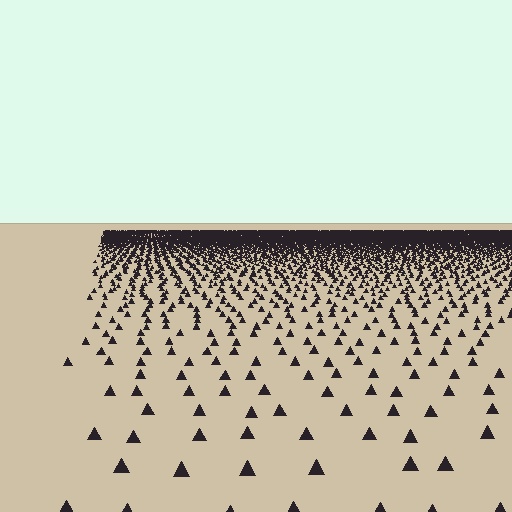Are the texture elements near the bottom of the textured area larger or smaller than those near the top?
Larger. Near the bottom, elements are closer to the viewer and appear at a bigger on-screen size.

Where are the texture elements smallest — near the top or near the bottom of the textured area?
Near the top.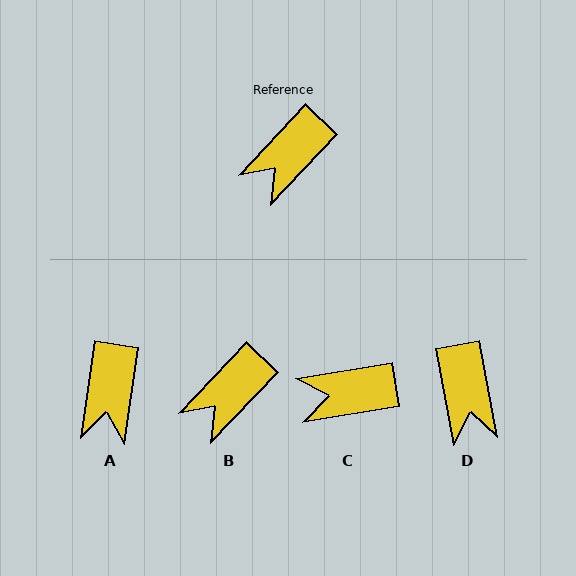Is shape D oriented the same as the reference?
No, it is off by about 54 degrees.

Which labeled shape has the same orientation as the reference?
B.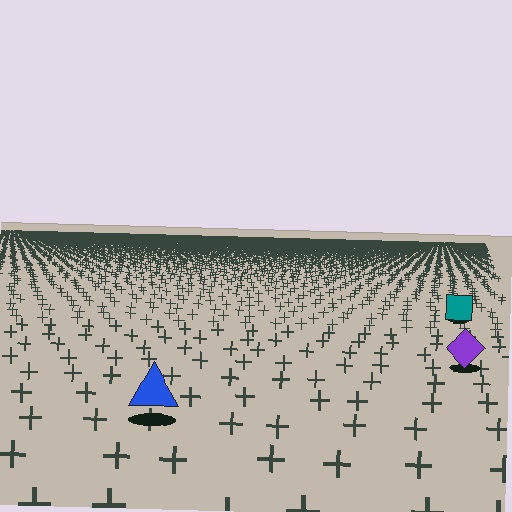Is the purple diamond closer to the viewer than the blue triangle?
No. The blue triangle is closer — you can tell from the texture gradient: the ground texture is coarser near it.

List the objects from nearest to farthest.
From nearest to farthest: the blue triangle, the purple diamond, the teal square.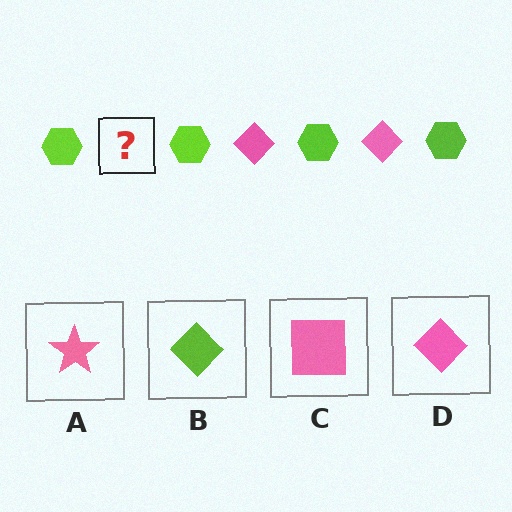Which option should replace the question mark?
Option D.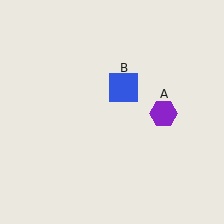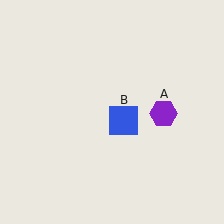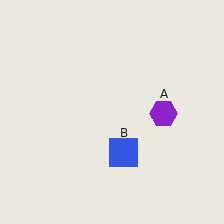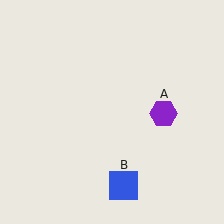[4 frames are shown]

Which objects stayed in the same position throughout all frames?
Purple hexagon (object A) remained stationary.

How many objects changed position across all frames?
1 object changed position: blue square (object B).